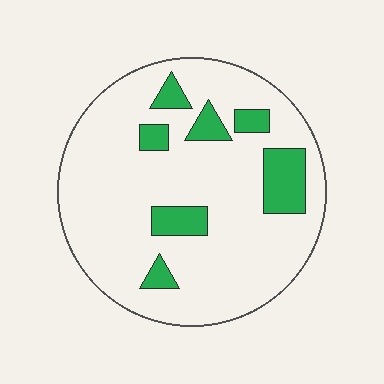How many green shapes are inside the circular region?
7.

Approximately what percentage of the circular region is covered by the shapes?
Approximately 15%.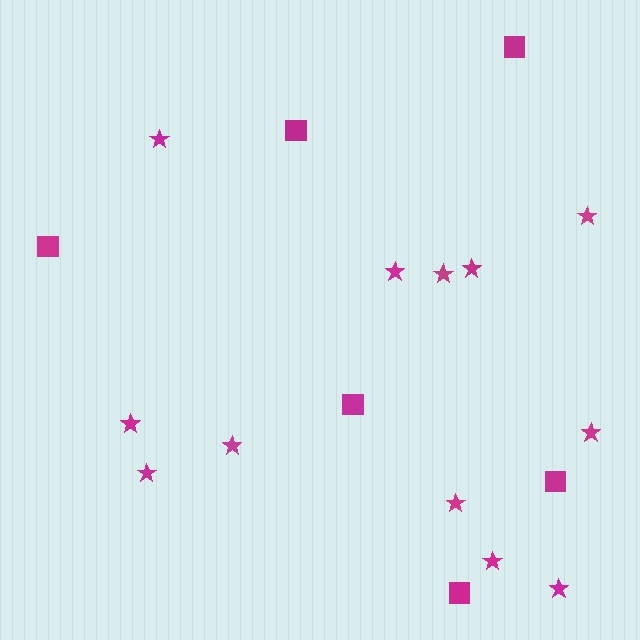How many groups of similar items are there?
There are 2 groups: one group of squares (6) and one group of stars (12).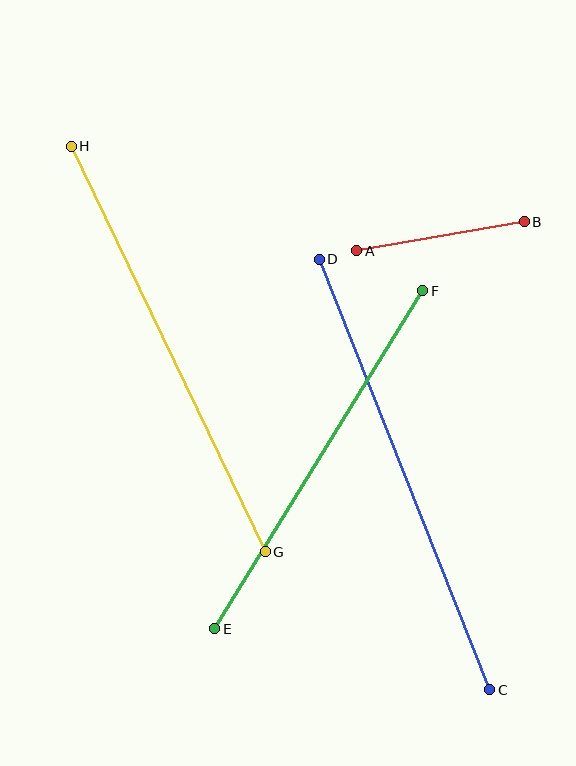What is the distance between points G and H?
The distance is approximately 449 pixels.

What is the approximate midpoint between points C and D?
The midpoint is at approximately (404, 474) pixels.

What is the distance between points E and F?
The distance is approximately 397 pixels.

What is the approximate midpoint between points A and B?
The midpoint is at approximately (441, 236) pixels.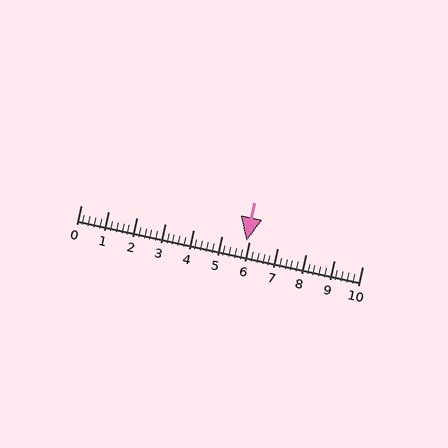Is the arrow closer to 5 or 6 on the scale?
The arrow is closer to 6.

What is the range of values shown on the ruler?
The ruler shows values from 0 to 10.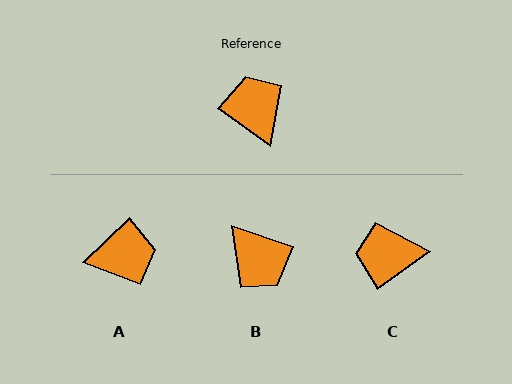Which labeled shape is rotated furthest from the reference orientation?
B, about 162 degrees away.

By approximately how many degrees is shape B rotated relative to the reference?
Approximately 162 degrees clockwise.